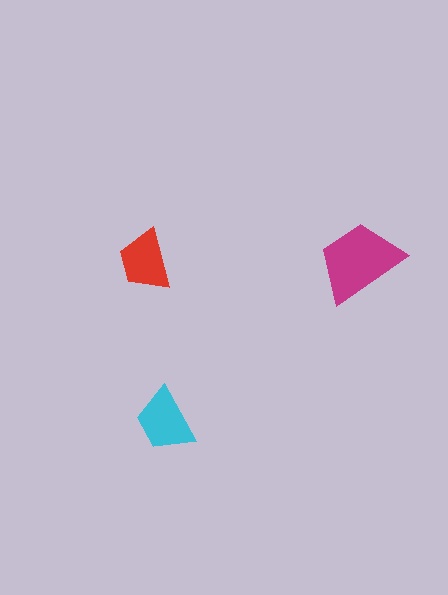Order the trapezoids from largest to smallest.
the magenta one, the cyan one, the red one.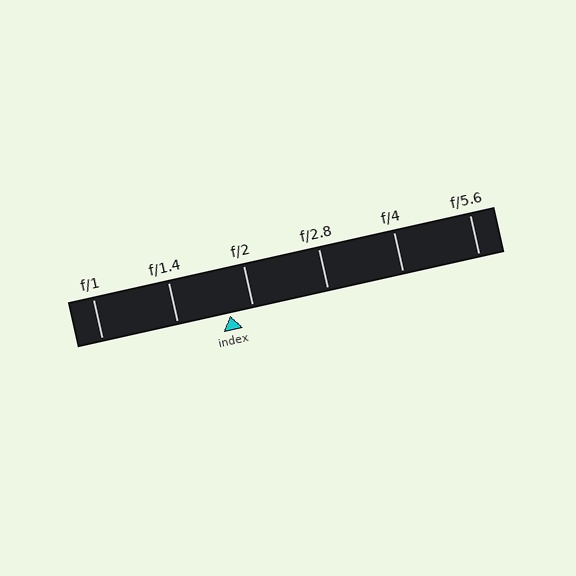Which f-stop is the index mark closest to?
The index mark is closest to f/2.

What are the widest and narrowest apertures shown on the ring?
The widest aperture shown is f/1 and the narrowest is f/5.6.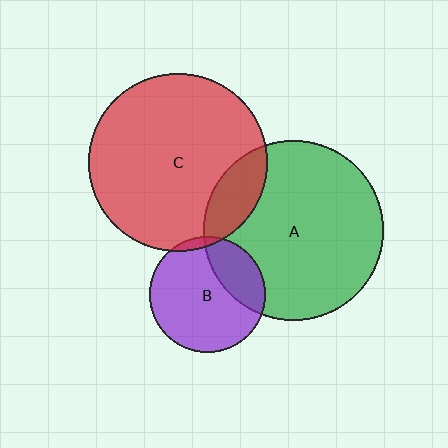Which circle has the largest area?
Circle A (green).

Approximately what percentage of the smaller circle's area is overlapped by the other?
Approximately 25%.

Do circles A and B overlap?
Yes.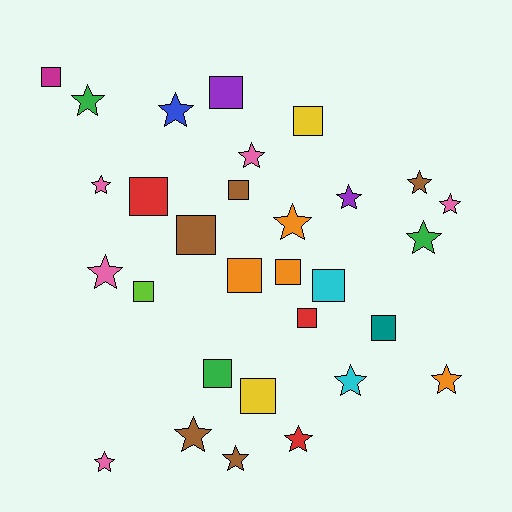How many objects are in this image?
There are 30 objects.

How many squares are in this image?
There are 14 squares.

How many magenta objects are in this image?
There is 1 magenta object.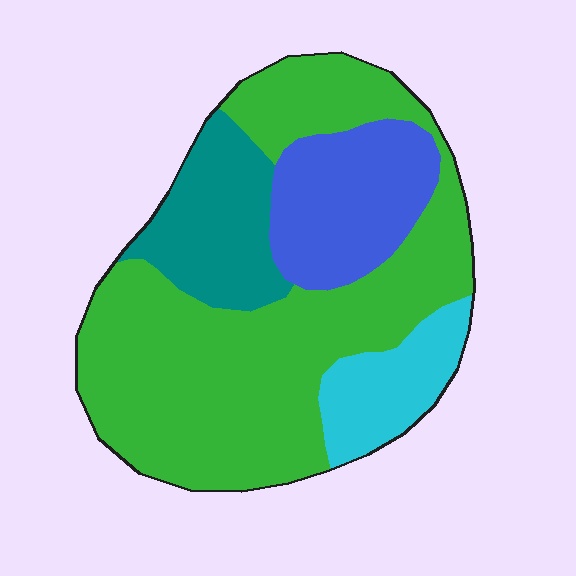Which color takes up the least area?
Cyan, at roughly 10%.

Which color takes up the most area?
Green, at roughly 55%.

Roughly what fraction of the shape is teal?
Teal takes up about one sixth (1/6) of the shape.